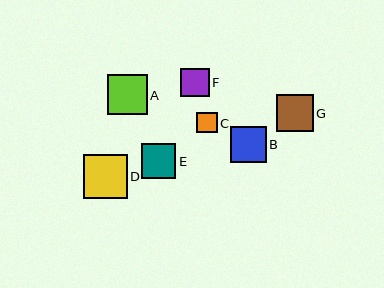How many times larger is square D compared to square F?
Square D is approximately 1.5 times the size of square F.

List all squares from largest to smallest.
From largest to smallest: D, A, G, B, E, F, C.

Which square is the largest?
Square D is the largest with a size of approximately 44 pixels.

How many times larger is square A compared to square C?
Square A is approximately 1.9 times the size of square C.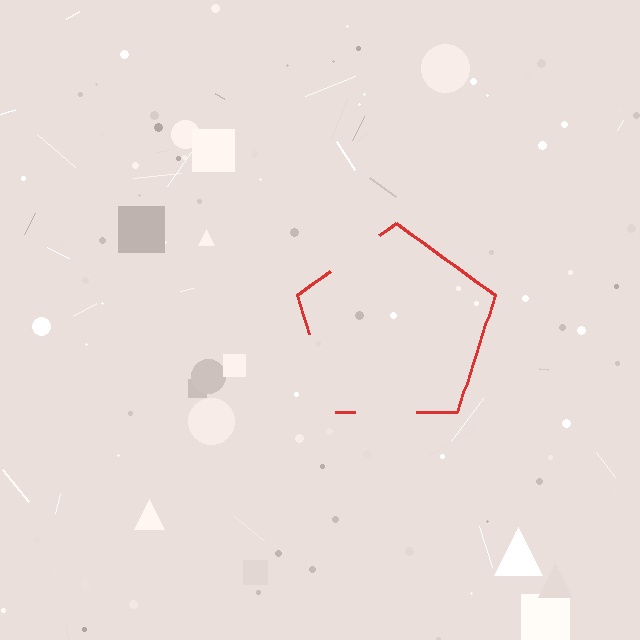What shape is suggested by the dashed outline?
The dashed outline suggests a pentagon.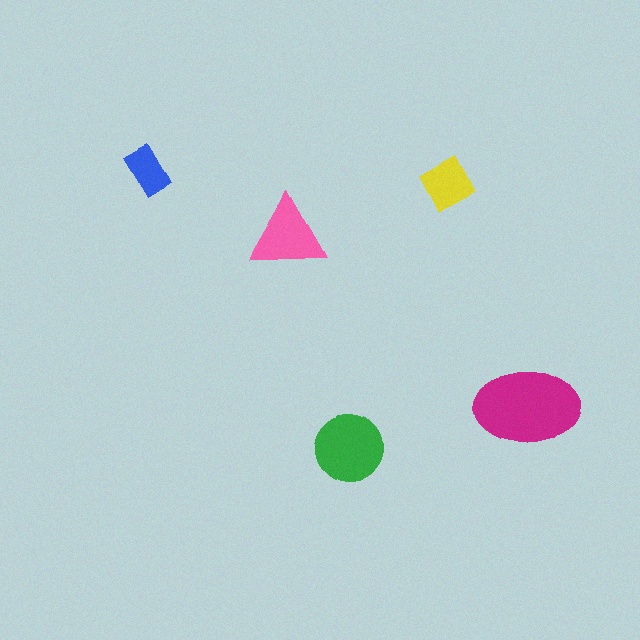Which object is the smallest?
The blue rectangle.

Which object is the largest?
The magenta ellipse.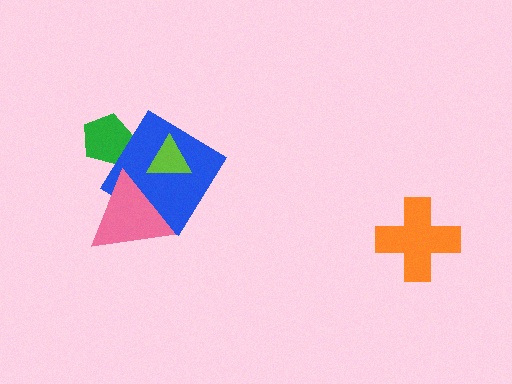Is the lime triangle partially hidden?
No, no other shape covers it.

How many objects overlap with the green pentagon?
1 object overlaps with the green pentagon.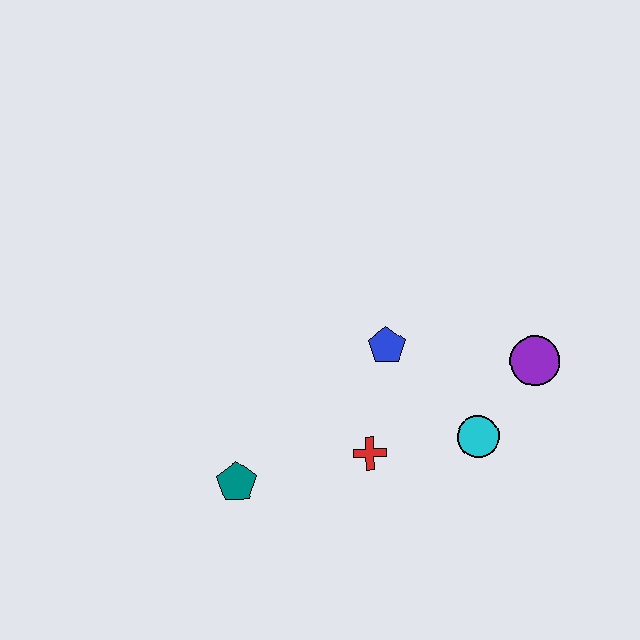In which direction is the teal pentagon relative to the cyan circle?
The teal pentagon is to the left of the cyan circle.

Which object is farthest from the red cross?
The purple circle is farthest from the red cross.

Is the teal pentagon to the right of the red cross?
No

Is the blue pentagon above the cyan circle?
Yes